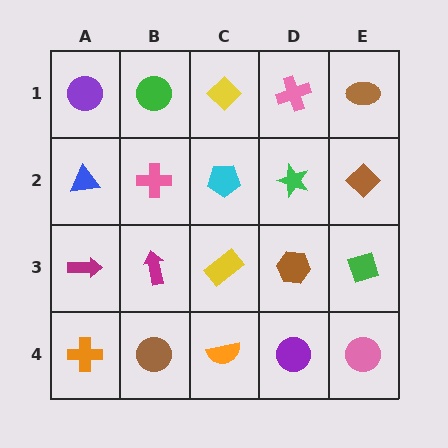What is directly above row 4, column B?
A magenta arrow.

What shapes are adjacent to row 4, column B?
A magenta arrow (row 3, column B), an orange cross (row 4, column A), an orange semicircle (row 4, column C).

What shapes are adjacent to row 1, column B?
A pink cross (row 2, column B), a purple circle (row 1, column A), a yellow diamond (row 1, column C).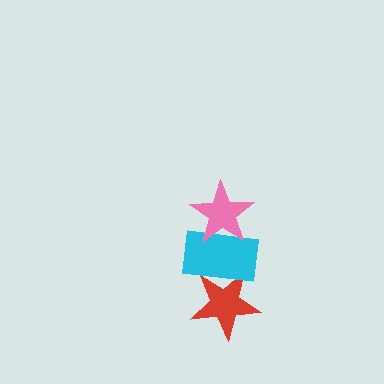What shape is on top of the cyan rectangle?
The pink star is on top of the cyan rectangle.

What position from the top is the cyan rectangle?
The cyan rectangle is 2nd from the top.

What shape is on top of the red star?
The cyan rectangle is on top of the red star.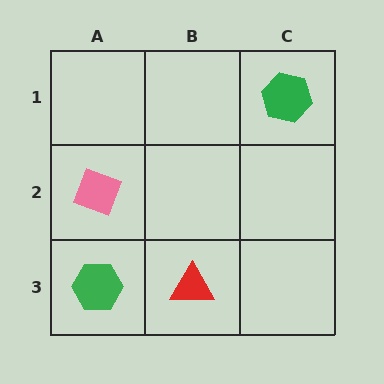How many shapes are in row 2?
1 shape.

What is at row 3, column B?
A red triangle.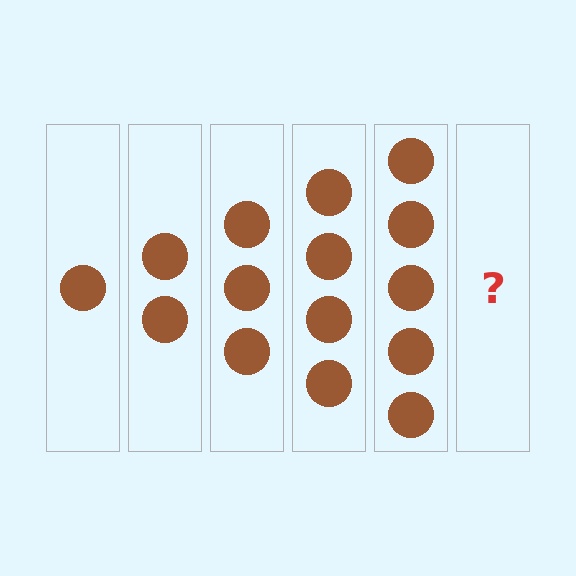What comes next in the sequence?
The next element should be 6 circles.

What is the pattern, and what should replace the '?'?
The pattern is that each step adds one more circle. The '?' should be 6 circles.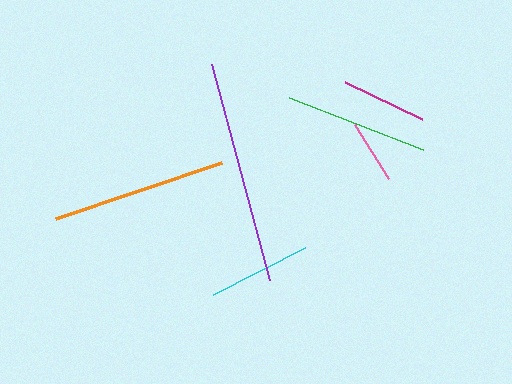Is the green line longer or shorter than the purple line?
The purple line is longer than the green line.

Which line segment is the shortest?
The pink line is the shortest at approximately 64 pixels.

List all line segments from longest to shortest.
From longest to shortest: purple, orange, green, cyan, magenta, pink.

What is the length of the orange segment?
The orange segment is approximately 175 pixels long.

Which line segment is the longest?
The purple line is the longest at approximately 225 pixels.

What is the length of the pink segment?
The pink segment is approximately 64 pixels long.